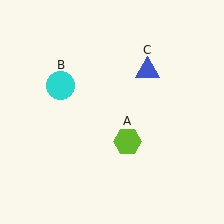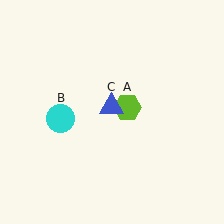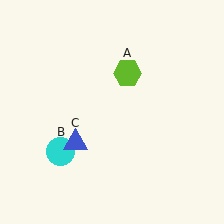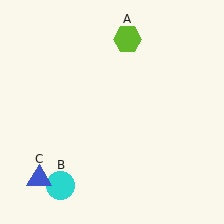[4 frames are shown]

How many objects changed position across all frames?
3 objects changed position: lime hexagon (object A), cyan circle (object B), blue triangle (object C).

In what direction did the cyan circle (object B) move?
The cyan circle (object B) moved down.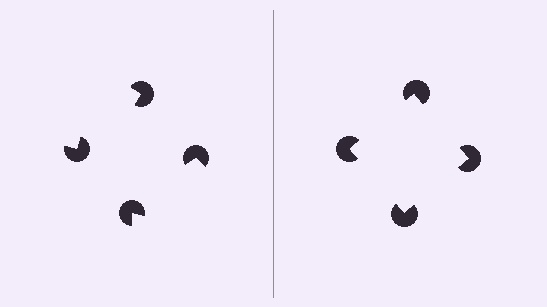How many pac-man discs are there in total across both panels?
8 — 4 on each side.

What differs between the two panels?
The pac-man discs are positioned identically on both sides; only the wedge orientations differ. On the right they align to a square; on the left they are misaligned.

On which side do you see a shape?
An illusory square appears on the right side. On the left side the wedge cuts are rotated, so no coherent shape forms.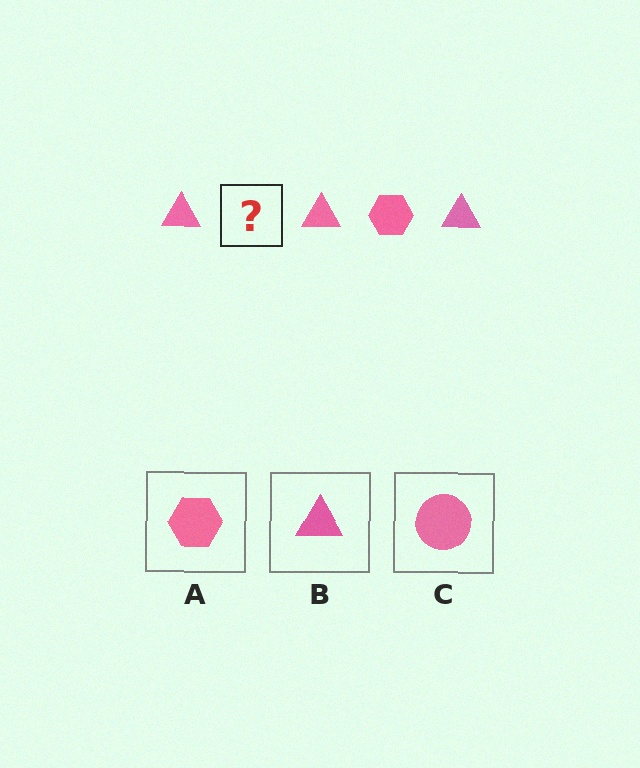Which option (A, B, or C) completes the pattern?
A.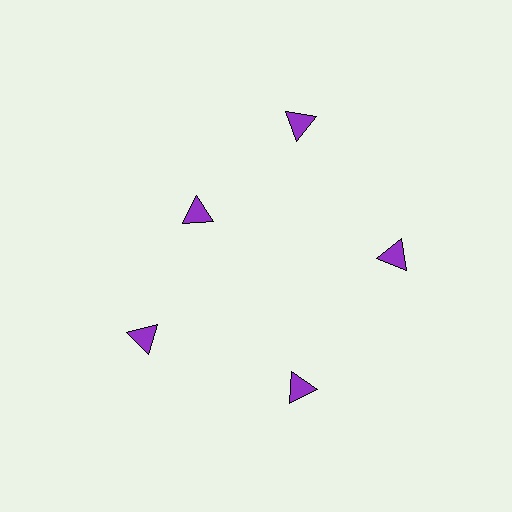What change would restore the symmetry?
The symmetry would be restored by moving it outward, back onto the ring so that all 5 triangles sit at equal angles and equal distance from the center.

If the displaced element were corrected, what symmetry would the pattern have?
It would have 5-fold rotational symmetry — the pattern would map onto itself every 72 degrees.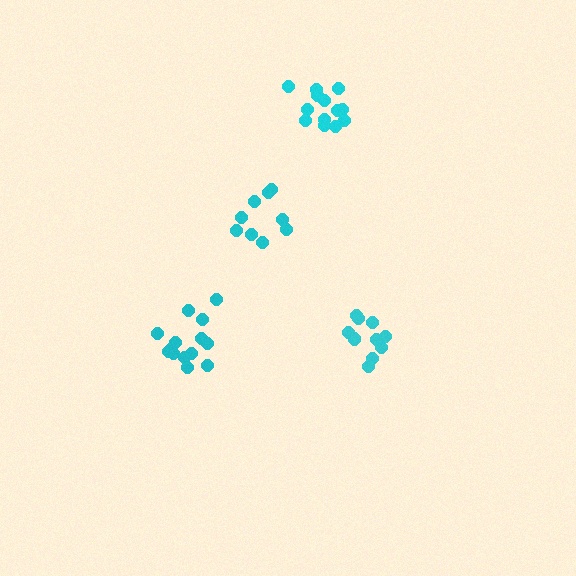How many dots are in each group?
Group 1: 14 dots, Group 2: 9 dots, Group 3: 10 dots, Group 4: 13 dots (46 total).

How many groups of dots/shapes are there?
There are 4 groups.